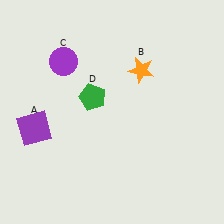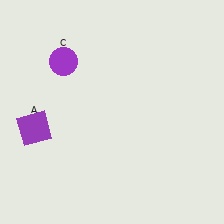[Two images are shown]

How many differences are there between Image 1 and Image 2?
There are 2 differences between the two images.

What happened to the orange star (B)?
The orange star (B) was removed in Image 2. It was in the top-right area of Image 1.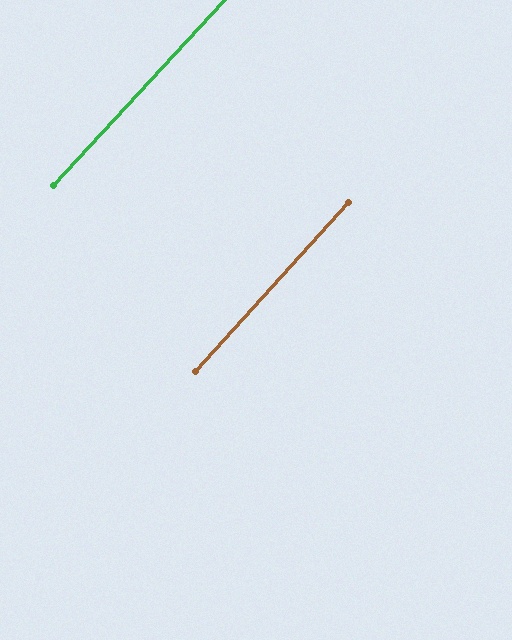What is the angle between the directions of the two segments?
Approximately 1 degree.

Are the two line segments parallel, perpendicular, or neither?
Parallel — their directions differ by only 0.6°.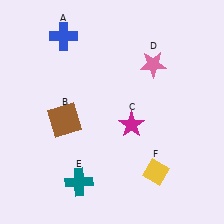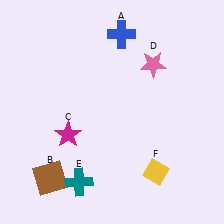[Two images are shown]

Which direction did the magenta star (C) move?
The magenta star (C) moved left.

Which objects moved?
The objects that moved are: the blue cross (A), the brown square (B), the magenta star (C).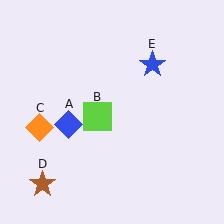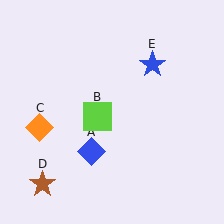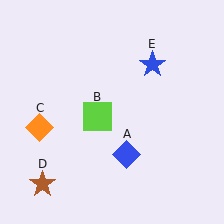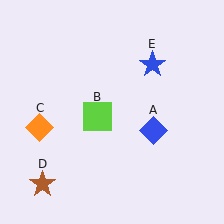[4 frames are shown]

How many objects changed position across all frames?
1 object changed position: blue diamond (object A).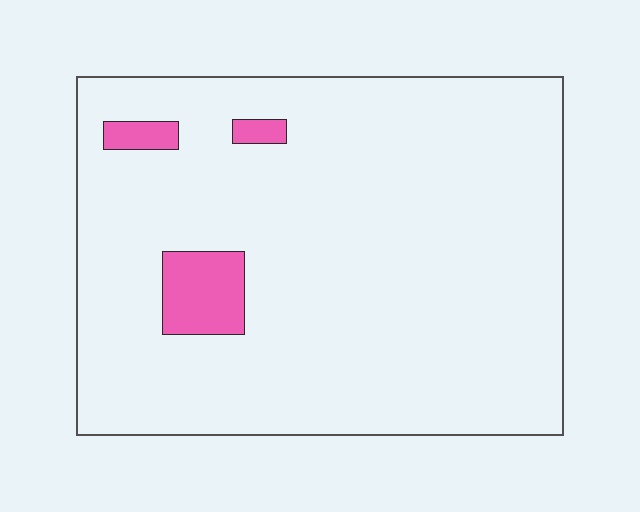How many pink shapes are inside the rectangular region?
3.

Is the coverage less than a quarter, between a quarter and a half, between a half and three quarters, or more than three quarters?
Less than a quarter.